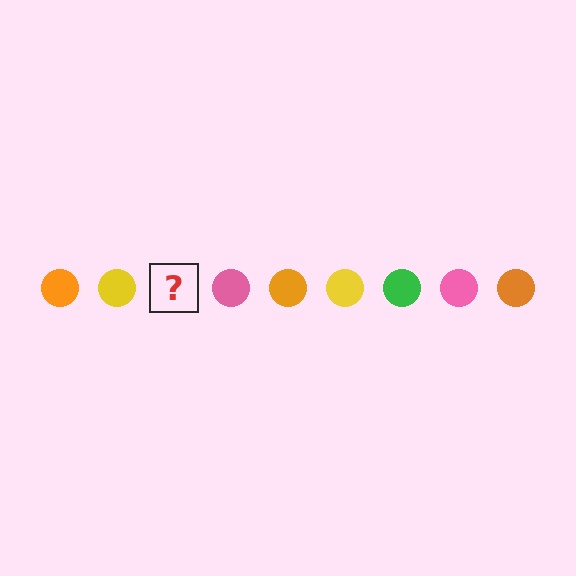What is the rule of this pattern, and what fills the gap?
The rule is that the pattern cycles through orange, yellow, green, pink circles. The gap should be filled with a green circle.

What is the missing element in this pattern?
The missing element is a green circle.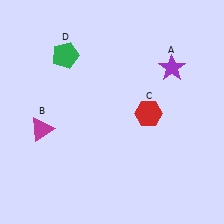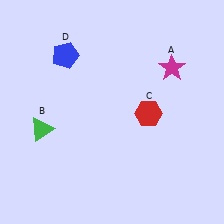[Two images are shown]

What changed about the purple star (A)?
In Image 1, A is purple. In Image 2, it changed to magenta.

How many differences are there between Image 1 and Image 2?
There are 3 differences between the two images.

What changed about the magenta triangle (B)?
In Image 1, B is magenta. In Image 2, it changed to green.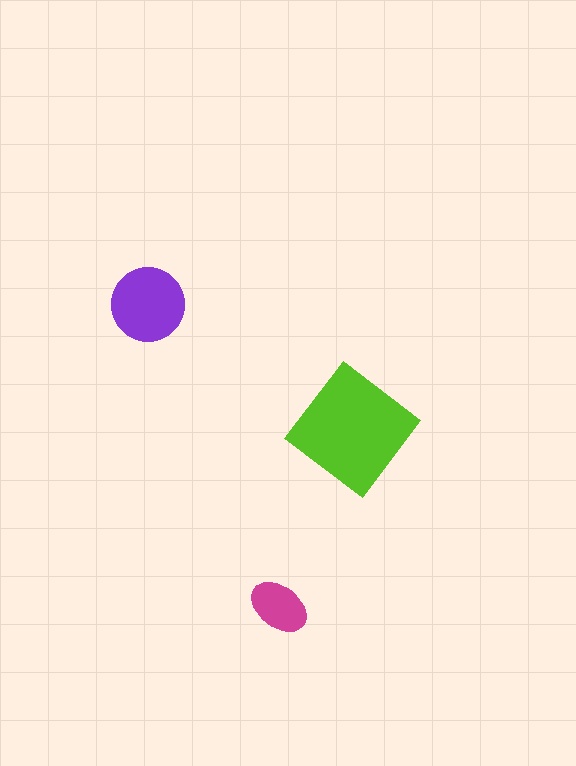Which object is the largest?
The lime diamond.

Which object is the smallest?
The magenta ellipse.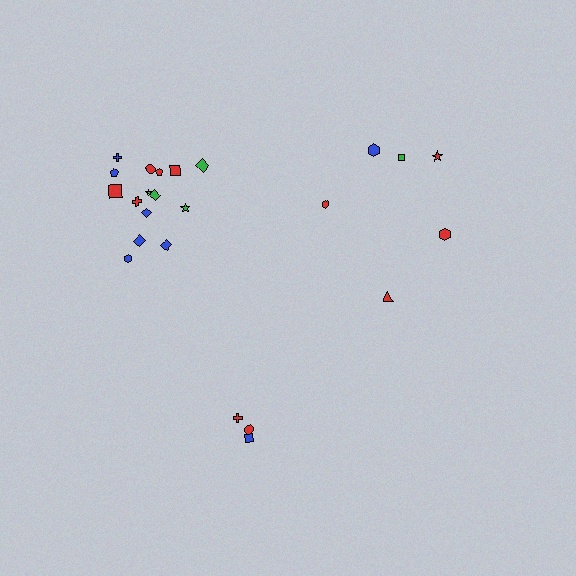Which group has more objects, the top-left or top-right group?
The top-left group.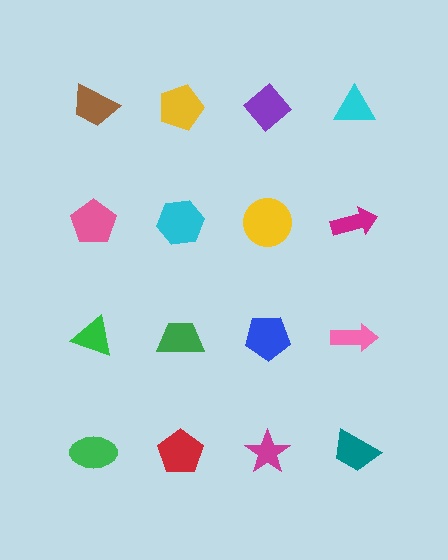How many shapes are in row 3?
4 shapes.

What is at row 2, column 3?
A yellow circle.